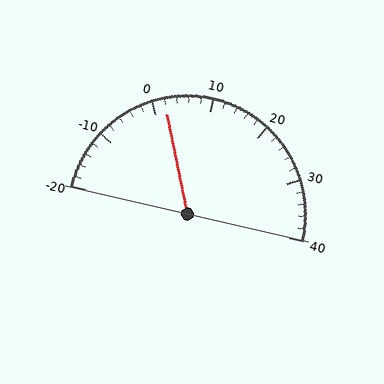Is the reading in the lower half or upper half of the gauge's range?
The reading is in the lower half of the range (-20 to 40).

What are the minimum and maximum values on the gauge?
The gauge ranges from -20 to 40.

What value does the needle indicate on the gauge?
The needle indicates approximately 2.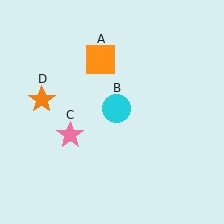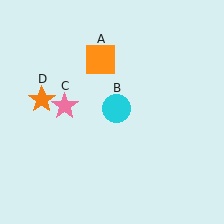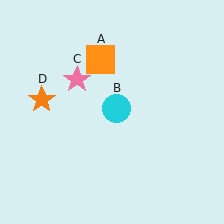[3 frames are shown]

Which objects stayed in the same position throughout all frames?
Orange square (object A) and cyan circle (object B) and orange star (object D) remained stationary.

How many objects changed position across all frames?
1 object changed position: pink star (object C).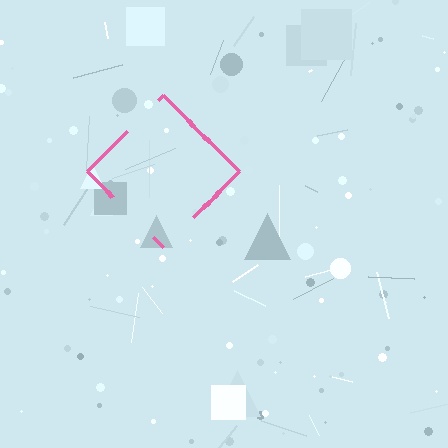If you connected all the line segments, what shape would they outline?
They would outline a diamond.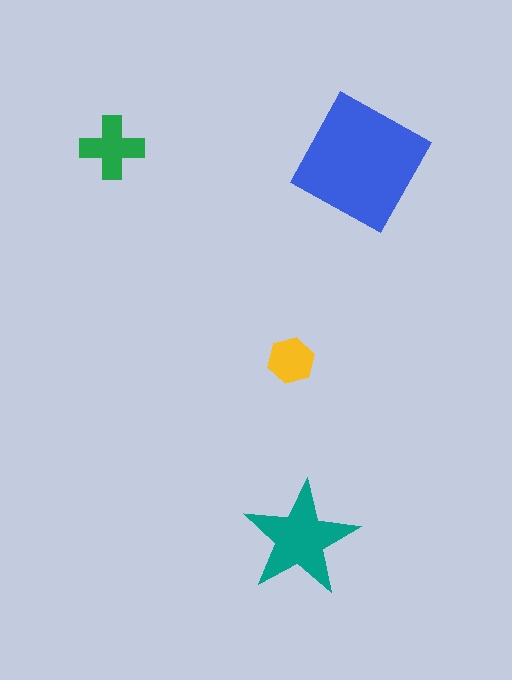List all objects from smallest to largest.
The yellow hexagon, the green cross, the teal star, the blue square.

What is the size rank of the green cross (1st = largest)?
3rd.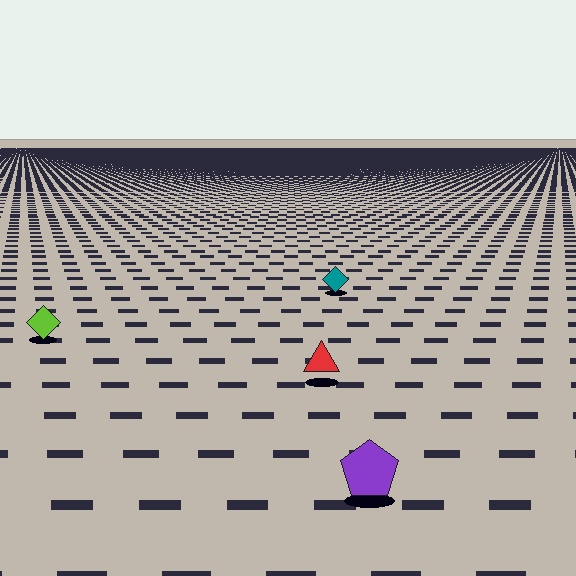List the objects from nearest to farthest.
From nearest to farthest: the purple pentagon, the red triangle, the lime diamond, the teal diamond.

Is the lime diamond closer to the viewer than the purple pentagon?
No. The purple pentagon is closer — you can tell from the texture gradient: the ground texture is coarser near it.